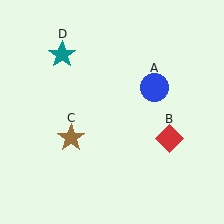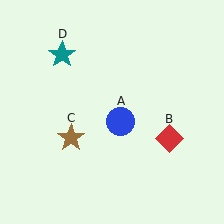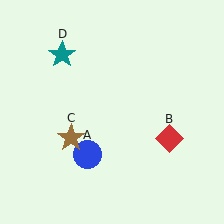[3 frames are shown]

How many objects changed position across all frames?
1 object changed position: blue circle (object A).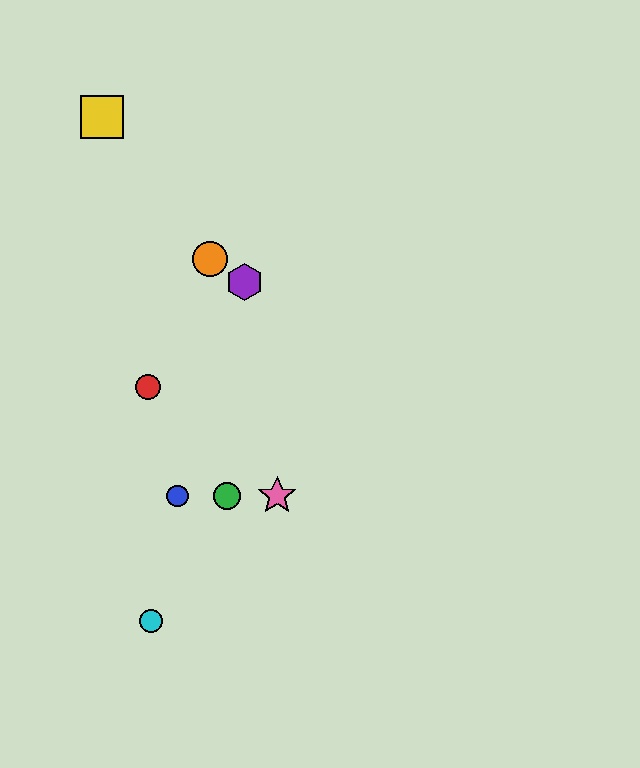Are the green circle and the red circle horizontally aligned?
No, the green circle is at y≈496 and the red circle is at y≈387.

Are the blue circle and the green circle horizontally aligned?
Yes, both are at y≈496.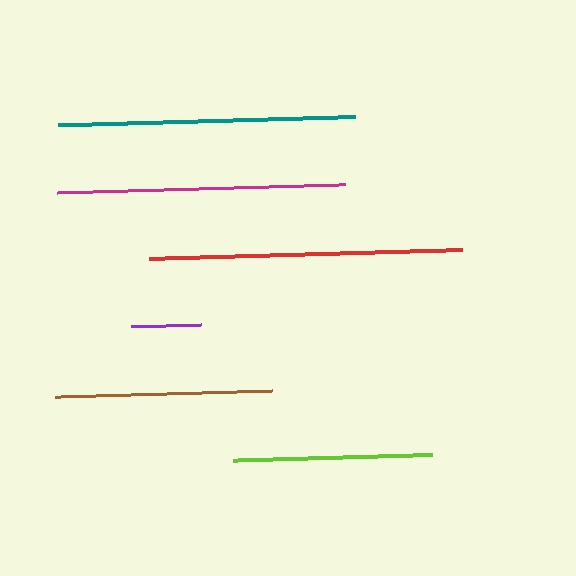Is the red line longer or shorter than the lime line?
The red line is longer than the lime line.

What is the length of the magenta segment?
The magenta segment is approximately 288 pixels long.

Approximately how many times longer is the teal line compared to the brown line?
The teal line is approximately 1.4 times the length of the brown line.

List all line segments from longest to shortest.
From longest to shortest: red, teal, magenta, brown, lime, purple.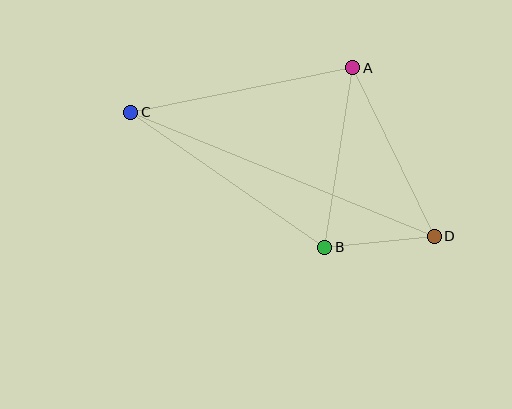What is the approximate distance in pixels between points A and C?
The distance between A and C is approximately 226 pixels.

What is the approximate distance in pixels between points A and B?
The distance between A and B is approximately 182 pixels.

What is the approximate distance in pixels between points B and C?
The distance between B and C is approximately 237 pixels.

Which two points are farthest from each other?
Points C and D are farthest from each other.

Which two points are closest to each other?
Points B and D are closest to each other.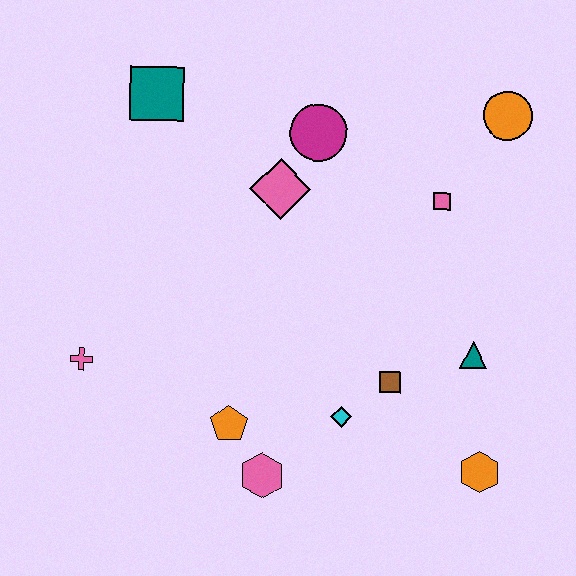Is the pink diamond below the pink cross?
No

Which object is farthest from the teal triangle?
The teal square is farthest from the teal triangle.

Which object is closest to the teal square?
The pink diamond is closest to the teal square.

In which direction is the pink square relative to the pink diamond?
The pink square is to the right of the pink diamond.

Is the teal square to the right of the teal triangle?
No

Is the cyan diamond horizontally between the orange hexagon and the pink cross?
Yes